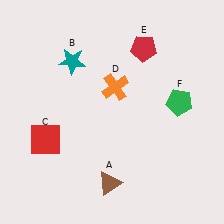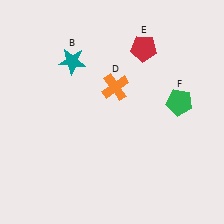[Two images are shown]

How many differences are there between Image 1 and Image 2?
There are 2 differences between the two images.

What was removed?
The red square (C), the brown triangle (A) were removed in Image 2.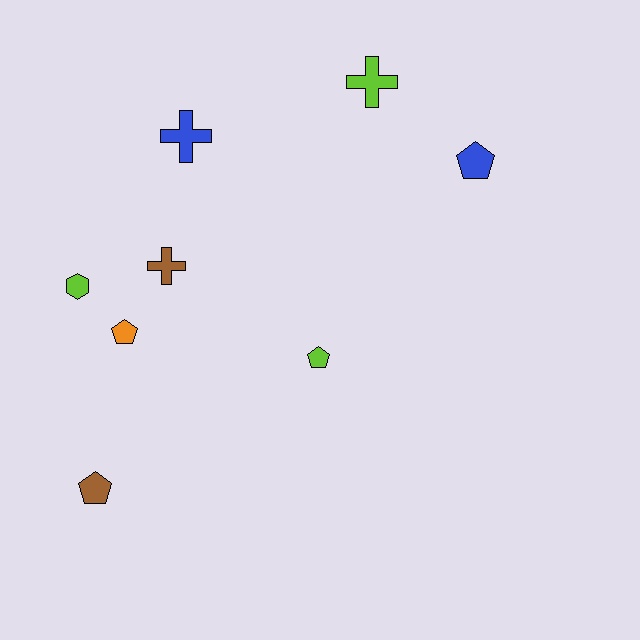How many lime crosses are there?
There is 1 lime cross.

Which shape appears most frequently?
Pentagon, with 4 objects.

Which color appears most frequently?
Lime, with 3 objects.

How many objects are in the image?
There are 8 objects.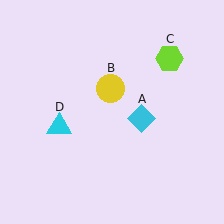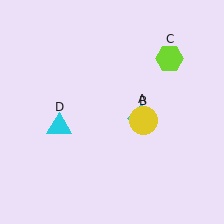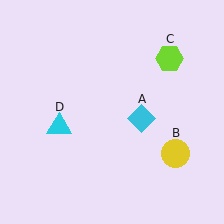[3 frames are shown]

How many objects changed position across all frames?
1 object changed position: yellow circle (object B).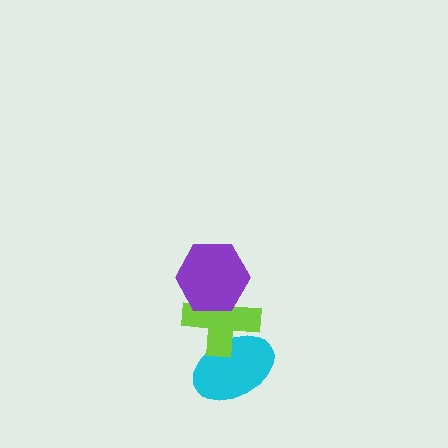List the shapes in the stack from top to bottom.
From top to bottom: the purple hexagon, the lime cross, the cyan ellipse.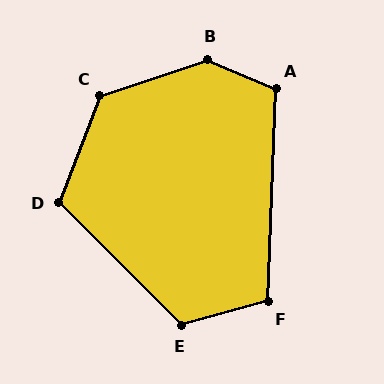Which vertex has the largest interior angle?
B, at approximately 138 degrees.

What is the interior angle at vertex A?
Approximately 111 degrees (obtuse).